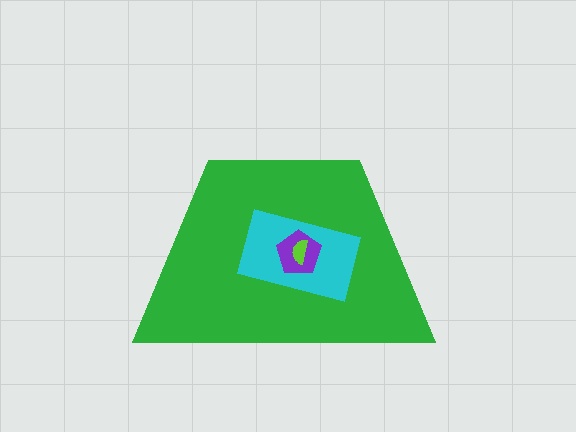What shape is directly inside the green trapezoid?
The cyan rectangle.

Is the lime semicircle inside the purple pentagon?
Yes.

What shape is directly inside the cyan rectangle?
The purple pentagon.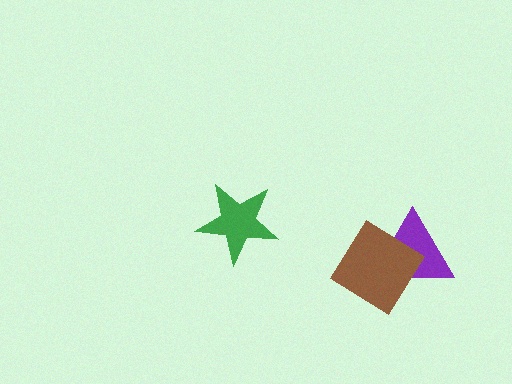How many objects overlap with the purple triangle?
1 object overlaps with the purple triangle.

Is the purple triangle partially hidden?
Yes, it is partially covered by another shape.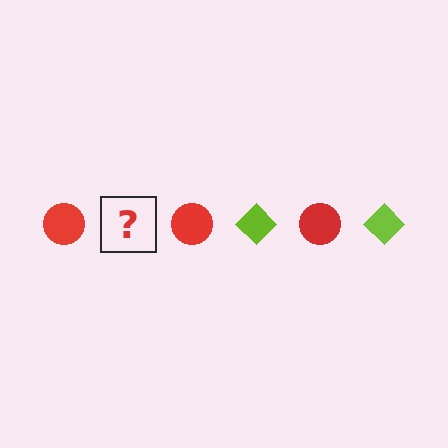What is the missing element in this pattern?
The missing element is a lime diamond.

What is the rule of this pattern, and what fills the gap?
The rule is that the pattern alternates between red circle and lime diamond. The gap should be filled with a lime diamond.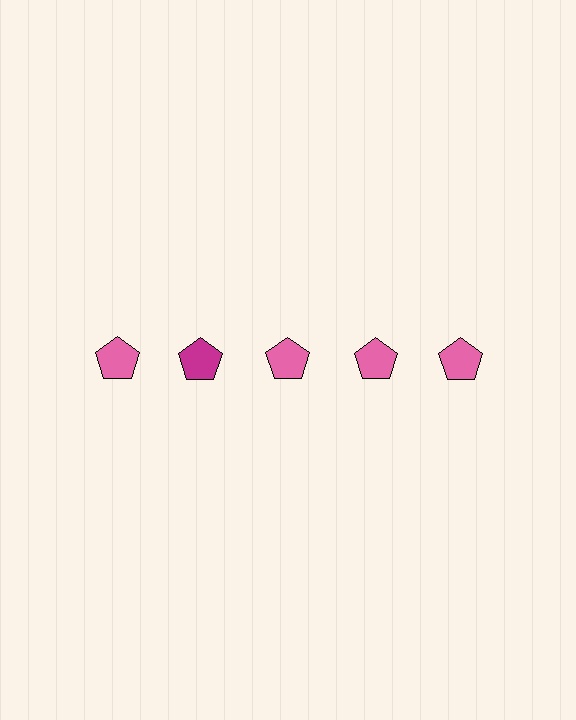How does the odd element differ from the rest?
It has a different color: magenta instead of pink.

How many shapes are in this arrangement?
There are 5 shapes arranged in a grid pattern.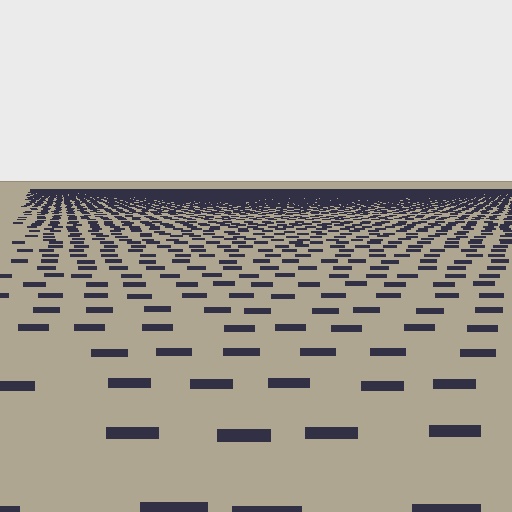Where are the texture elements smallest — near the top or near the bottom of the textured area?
Near the top.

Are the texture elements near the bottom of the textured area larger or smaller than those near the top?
Larger. Near the bottom, elements are closer to the viewer and appear at a bigger on-screen size.